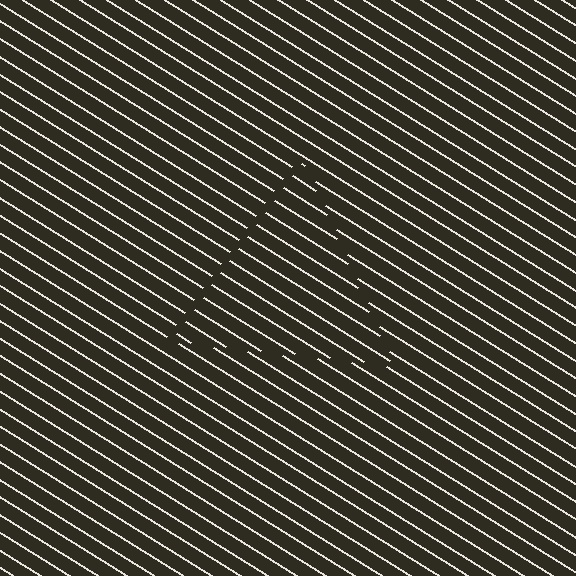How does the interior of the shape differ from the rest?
The interior of the shape contains the same grating, shifted by half a period — the contour is defined by the phase discontinuity where line-ends from the inner and outer gratings abut.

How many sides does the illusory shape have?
3 sides — the line-ends trace a triangle.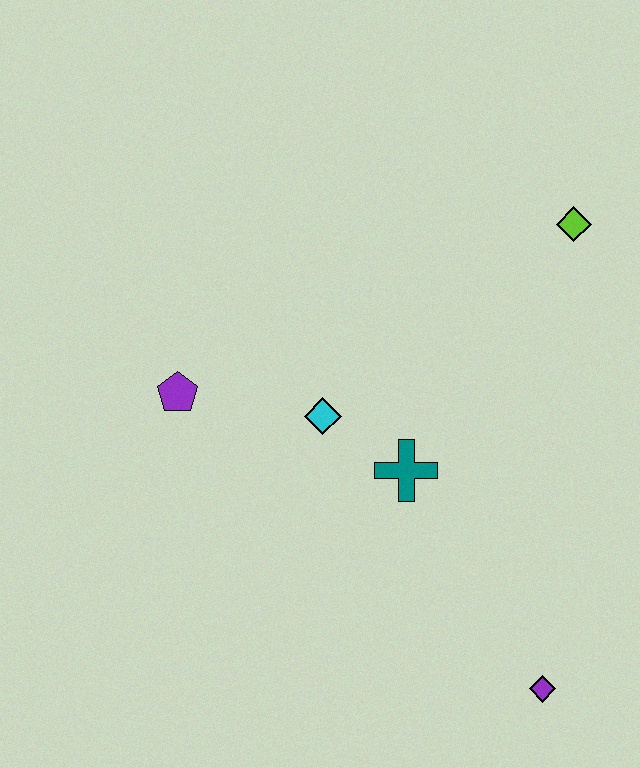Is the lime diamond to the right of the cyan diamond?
Yes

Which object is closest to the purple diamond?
The teal cross is closest to the purple diamond.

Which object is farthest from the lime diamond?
The purple diamond is farthest from the lime diamond.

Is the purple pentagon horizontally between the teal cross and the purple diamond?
No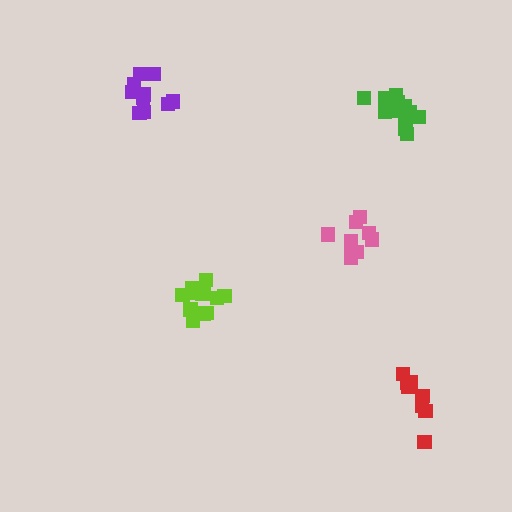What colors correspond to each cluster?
The clusters are colored: lime, red, pink, green, purple.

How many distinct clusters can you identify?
There are 5 distinct clusters.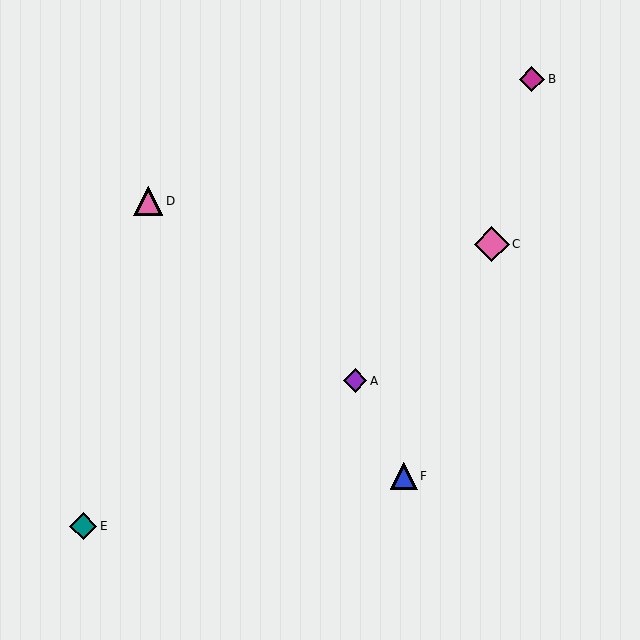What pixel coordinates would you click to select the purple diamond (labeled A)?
Click at (355, 381) to select the purple diamond A.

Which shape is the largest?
The pink diamond (labeled C) is the largest.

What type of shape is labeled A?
Shape A is a purple diamond.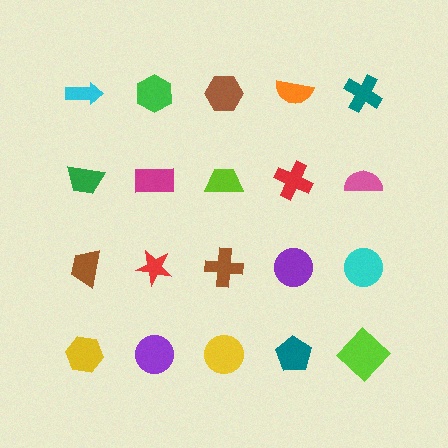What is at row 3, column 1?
A brown trapezoid.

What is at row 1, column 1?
A cyan arrow.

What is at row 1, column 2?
A green hexagon.